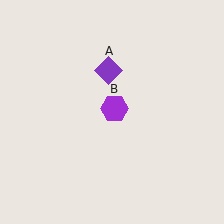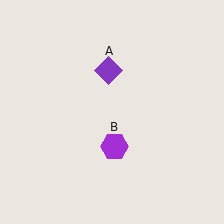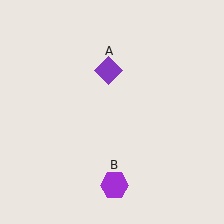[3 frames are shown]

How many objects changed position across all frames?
1 object changed position: purple hexagon (object B).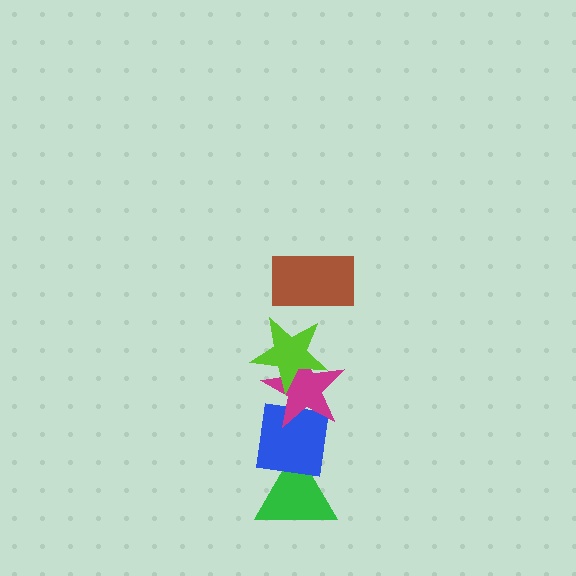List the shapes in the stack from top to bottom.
From top to bottom: the brown rectangle, the lime star, the magenta star, the blue square, the green triangle.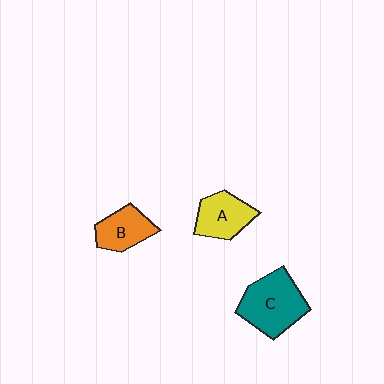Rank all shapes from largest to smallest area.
From largest to smallest: C (teal), A (yellow), B (orange).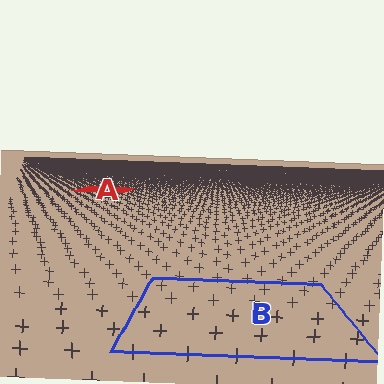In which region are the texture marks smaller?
The texture marks are smaller in region A, because it is farther away.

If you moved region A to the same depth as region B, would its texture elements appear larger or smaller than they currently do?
They would appear larger. At a closer depth, the same texture elements are projected at a bigger on-screen size.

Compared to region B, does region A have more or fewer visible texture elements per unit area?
Region A has more texture elements per unit area — they are packed more densely because it is farther away.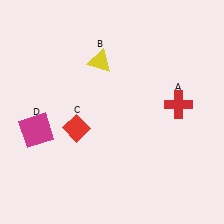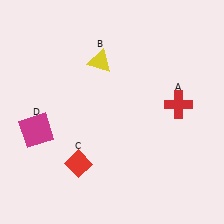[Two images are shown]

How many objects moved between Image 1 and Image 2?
1 object moved between the two images.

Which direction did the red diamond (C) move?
The red diamond (C) moved down.